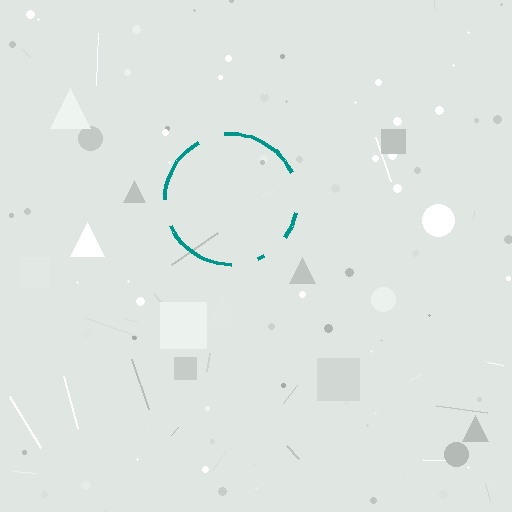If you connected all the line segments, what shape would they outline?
They would outline a circle.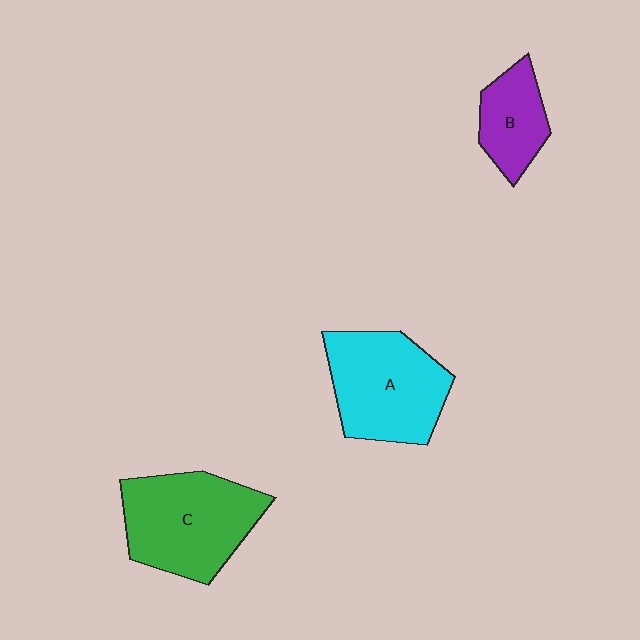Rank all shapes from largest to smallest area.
From largest to smallest: C (green), A (cyan), B (purple).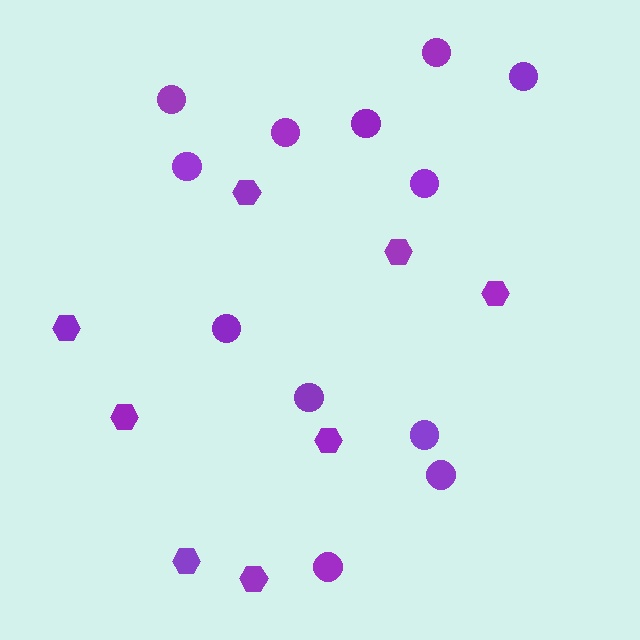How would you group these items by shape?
There are 2 groups: one group of circles (12) and one group of hexagons (8).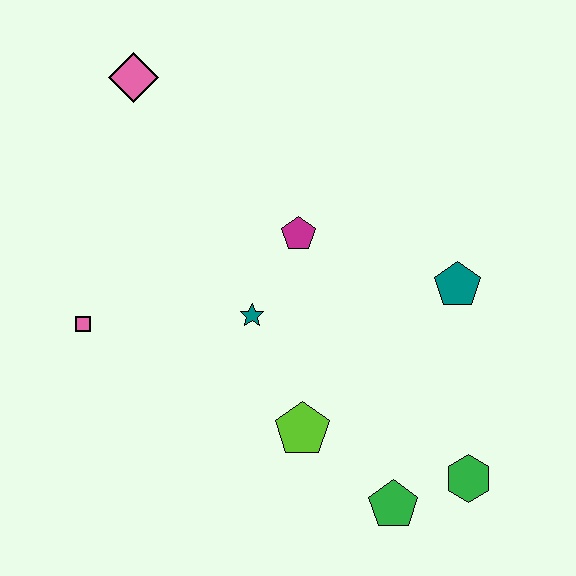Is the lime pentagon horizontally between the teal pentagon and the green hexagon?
No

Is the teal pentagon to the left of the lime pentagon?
No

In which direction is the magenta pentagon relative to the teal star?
The magenta pentagon is above the teal star.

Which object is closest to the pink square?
The teal star is closest to the pink square.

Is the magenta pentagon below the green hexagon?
No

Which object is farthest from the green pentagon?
The pink diamond is farthest from the green pentagon.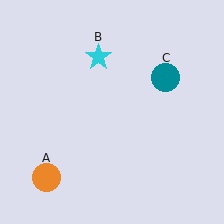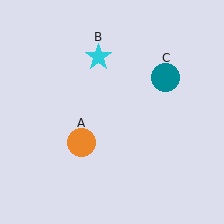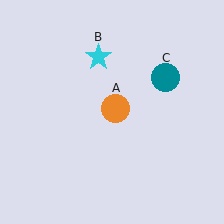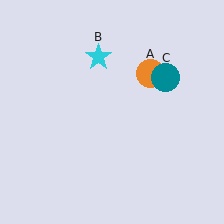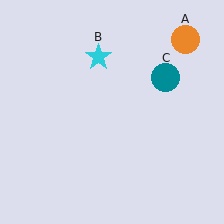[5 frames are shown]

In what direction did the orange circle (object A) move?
The orange circle (object A) moved up and to the right.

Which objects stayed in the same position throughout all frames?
Cyan star (object B) and teal circle (object C) remained stationary.